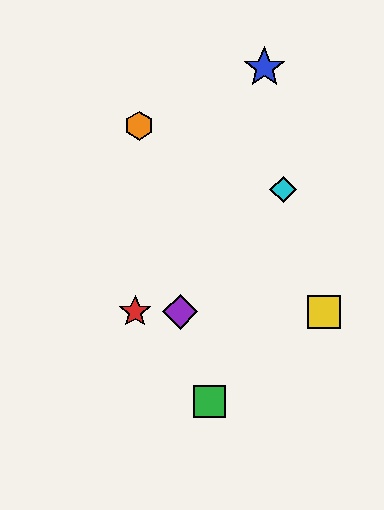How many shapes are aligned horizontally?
3 shapes (the red star, the yellow square, the purple diamond) are aligned horizontally.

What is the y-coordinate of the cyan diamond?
The cyan diamond is at y≈190.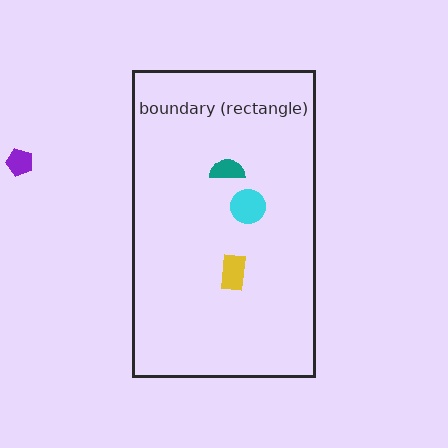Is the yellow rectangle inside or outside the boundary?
Inside.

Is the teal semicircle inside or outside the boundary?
Inside.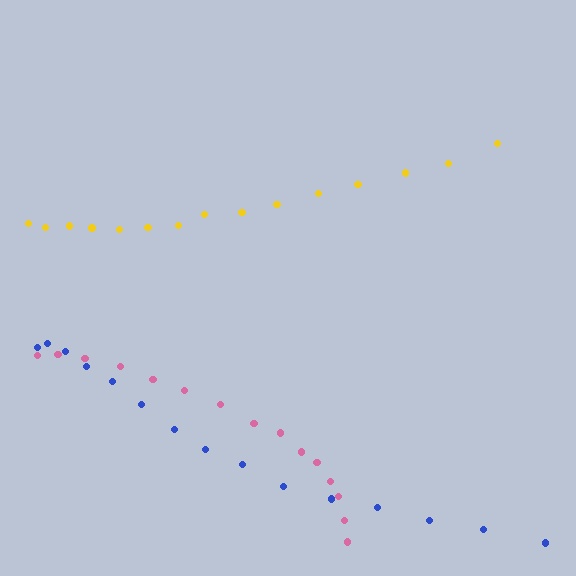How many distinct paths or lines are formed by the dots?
There are 3 distinct paths.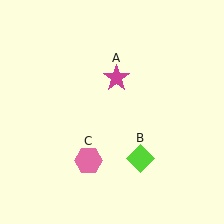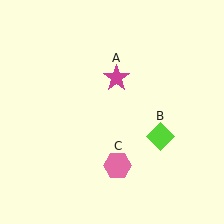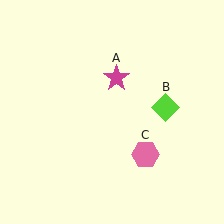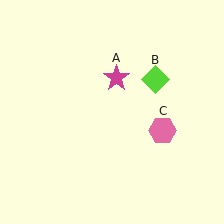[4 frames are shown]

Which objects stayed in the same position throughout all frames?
Magenta star (object A) remained stationary.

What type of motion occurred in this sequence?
The lime diamond (object B), pink hexagon (object C) rotated counterclockwise around the center of the scene.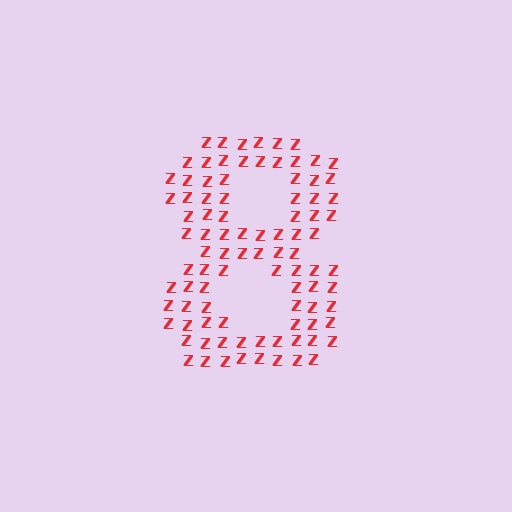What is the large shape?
The large shape is the digit 8.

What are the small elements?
The small elements are letter Z's.